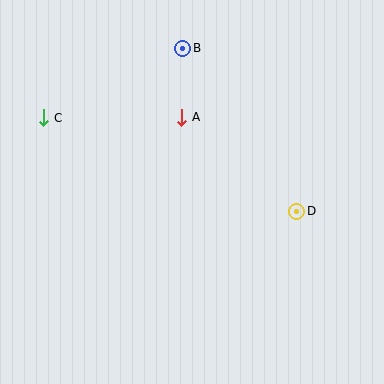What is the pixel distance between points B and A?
The distance between B and A is 69 pixels.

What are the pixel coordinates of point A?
Point A is at (182, 117).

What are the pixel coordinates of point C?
Point C is at (44, 118).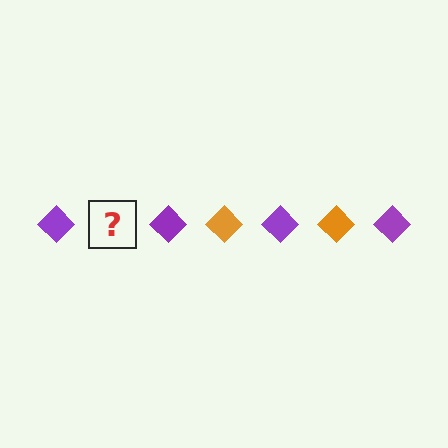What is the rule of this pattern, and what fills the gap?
The rule is that the pattern cycles through purple, orange diamonds. The gap should be filled with an orange diamond.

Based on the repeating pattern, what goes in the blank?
The blank should be an orange diamond.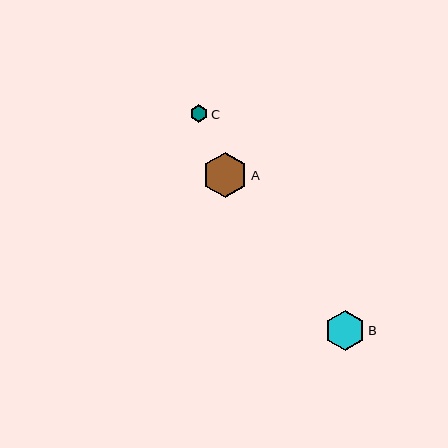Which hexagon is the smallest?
Hexagon C is the smallest with a size of approximately 18 pixels.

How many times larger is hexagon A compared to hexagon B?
Hexagon A is approximately 1.1 times the size of hexagon B.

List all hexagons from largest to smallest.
From largest to smallest: A, B, C.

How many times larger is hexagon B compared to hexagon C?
Hexagon B is approximately 2.2 times the size of hexagon C.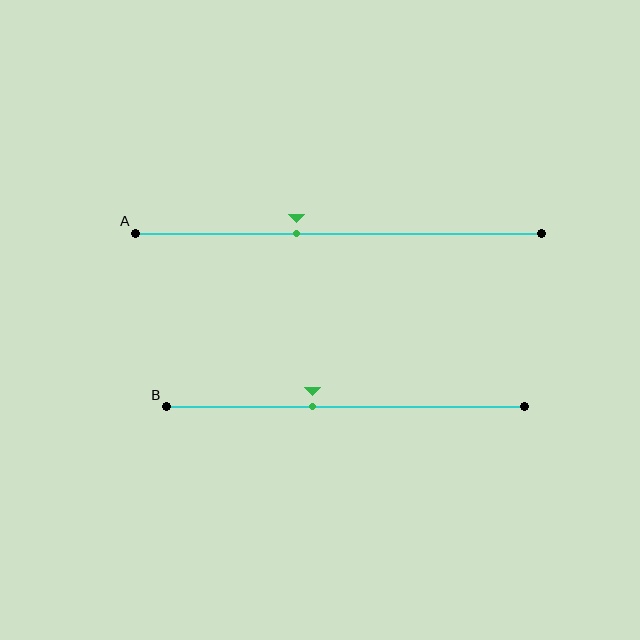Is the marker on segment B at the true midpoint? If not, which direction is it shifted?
No, the marker on segment B is shifted to the left by about 9% of the segment length.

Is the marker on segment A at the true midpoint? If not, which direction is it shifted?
No, the marker on segment A is shifted to the left by about 10% of the segment length.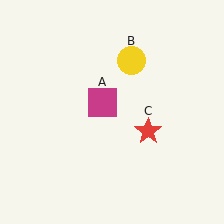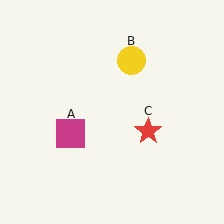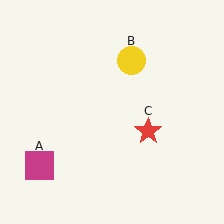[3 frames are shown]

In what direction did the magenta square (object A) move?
The magenta square (object A) moved down and to the left.